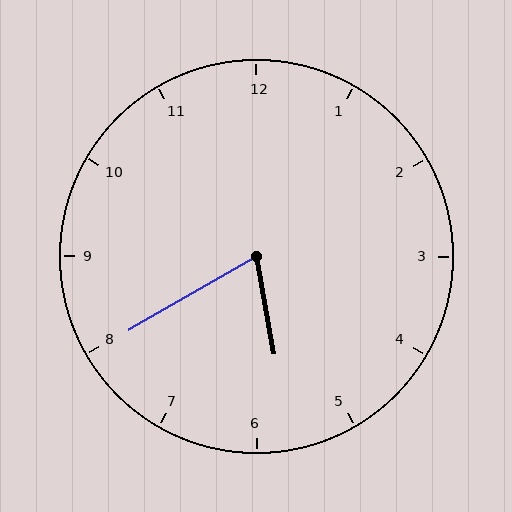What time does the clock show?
5:40.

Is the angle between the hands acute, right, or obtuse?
It is acute.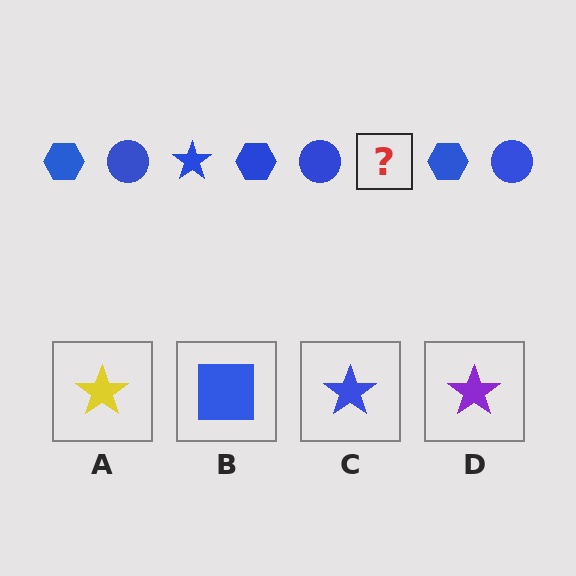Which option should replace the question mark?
Option C.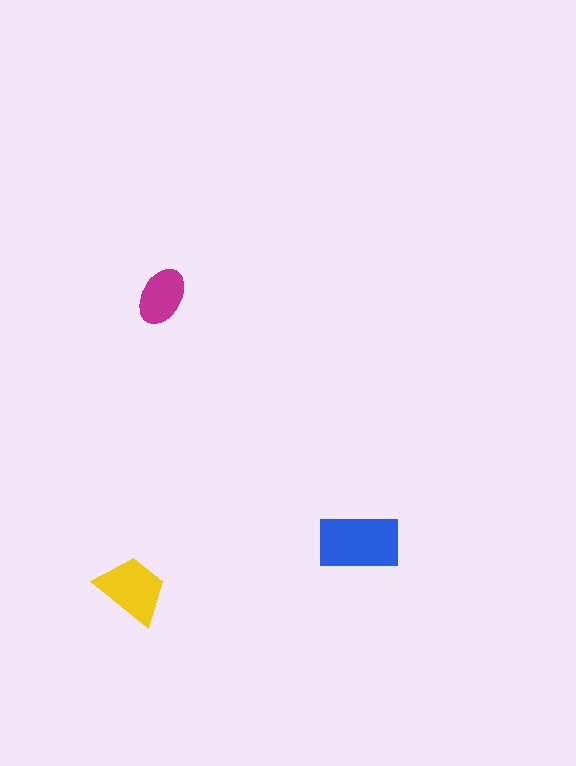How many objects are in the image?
There are 3 objects in the image.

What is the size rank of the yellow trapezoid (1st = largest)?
2nd.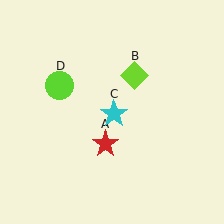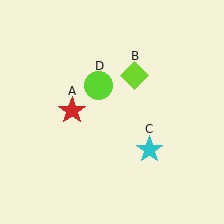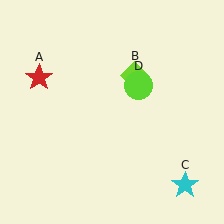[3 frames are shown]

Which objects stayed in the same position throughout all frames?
Lime diamond (object B) remained stationary.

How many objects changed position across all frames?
3 objects changed position: red star (object A), cyan star (object C), lime circle (object D).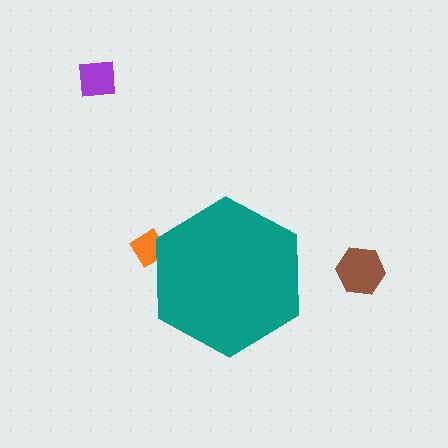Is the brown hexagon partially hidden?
No, the brown hexagon is fully visible.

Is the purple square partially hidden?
No, the purple square is fully visible.